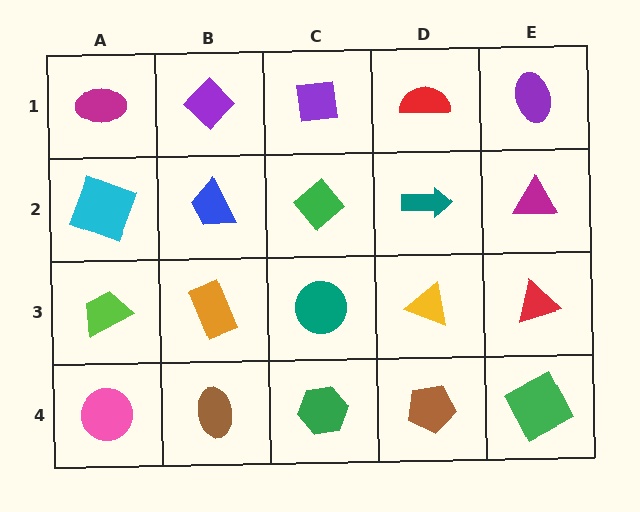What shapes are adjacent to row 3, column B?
A blue trapezoid (row 2, column B), a brown ellipse (row 4, column B), a lime trapezoid (row 3, column A), a teal circle (row 3, column C).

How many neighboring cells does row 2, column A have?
3.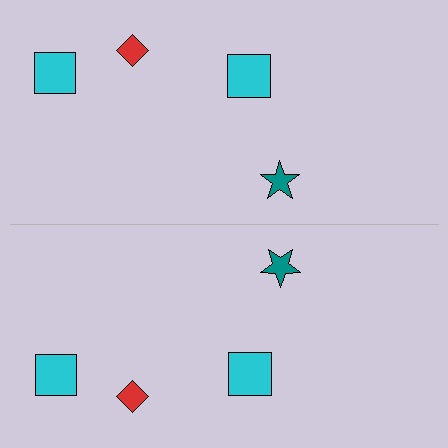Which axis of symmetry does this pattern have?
The pattern has a horizontal axis of symmetry running through the center of the image.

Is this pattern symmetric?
Yes, this pattern has bilateral (reflection) symmetry.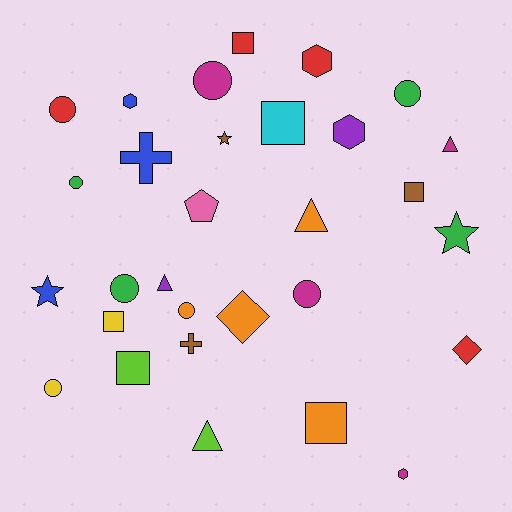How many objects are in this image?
There are 30 objects.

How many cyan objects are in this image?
There is 1 cyan object.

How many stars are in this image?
There are 3 stars.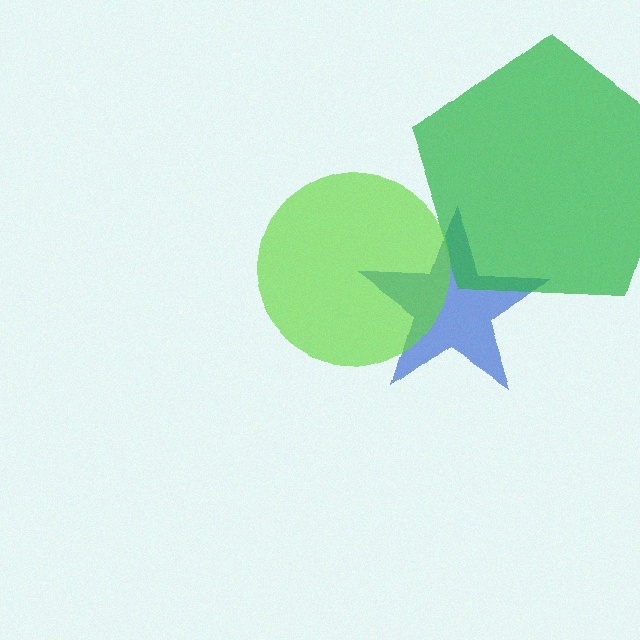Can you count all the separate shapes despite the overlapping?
Yes, there are 3 separate shapes.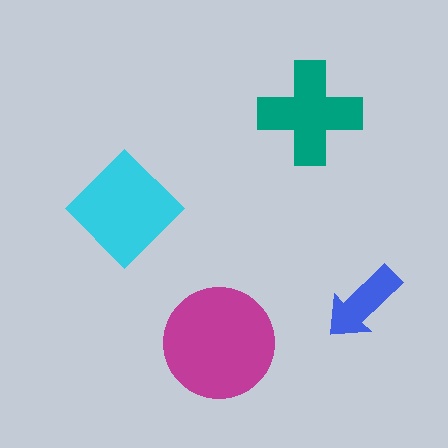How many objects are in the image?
There are 4 objects in the image.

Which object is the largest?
The magenta circle.